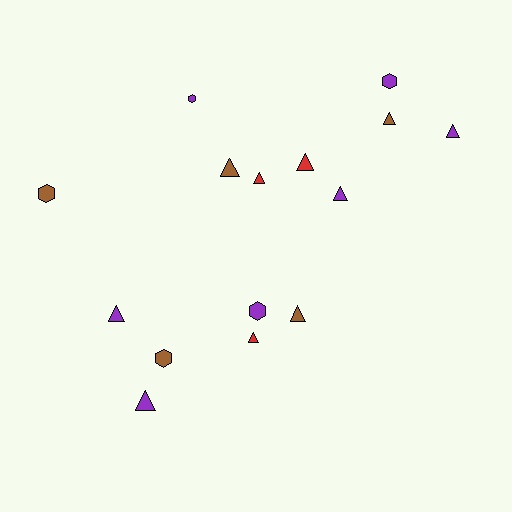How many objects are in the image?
There are 15 objects.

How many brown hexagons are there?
There are 2 brown hexagons.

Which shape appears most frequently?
Triangle, with 10 objects.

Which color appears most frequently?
Purple, with 7 objects.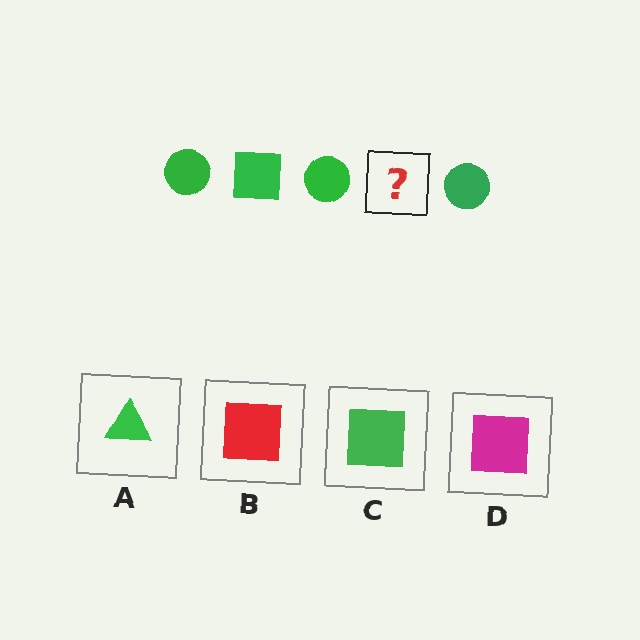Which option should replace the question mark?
Option C.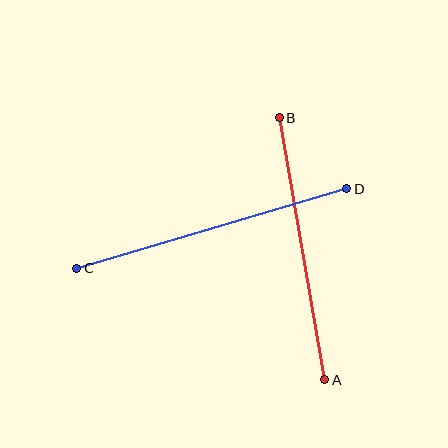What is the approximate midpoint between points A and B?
The midpoint is at approximately (302, 249) pixels.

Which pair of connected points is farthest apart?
Points C and D are farthest apart.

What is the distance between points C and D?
The distance is approximately 282 pixels.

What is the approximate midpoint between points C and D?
The midpoint is at approximately (212, 229) pixels.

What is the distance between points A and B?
The distance is approximately 266 pixels.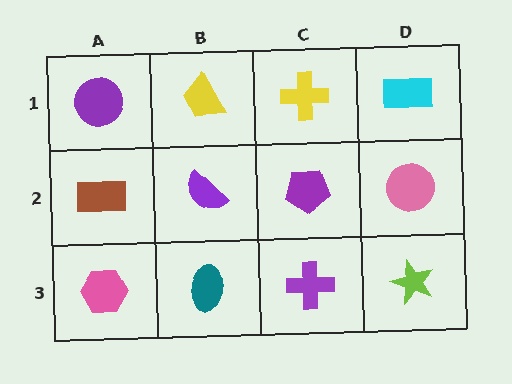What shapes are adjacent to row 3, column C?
A purple pentagon (row 2, column C), a teal ellipse (row 3, column B), a lime star (row 3, column D).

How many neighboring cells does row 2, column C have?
4.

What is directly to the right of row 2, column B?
A purple pentagon.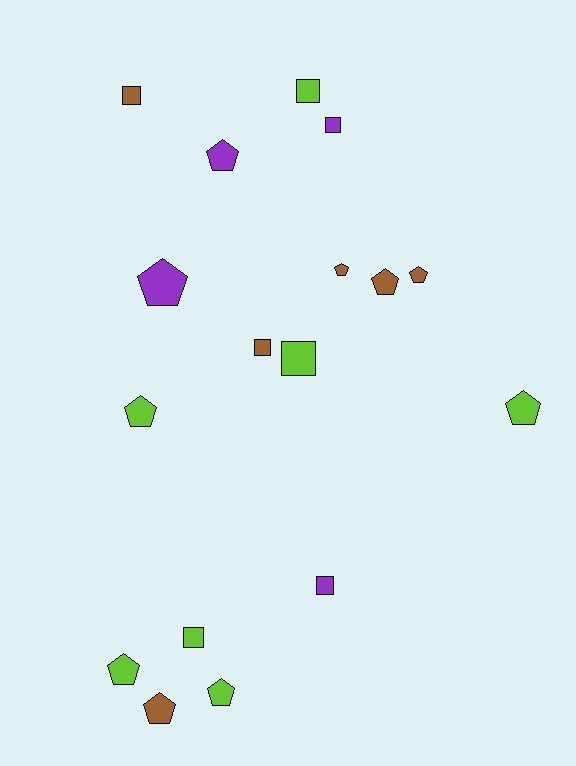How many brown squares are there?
There are 2 brown squares.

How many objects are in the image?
There are 17 objects.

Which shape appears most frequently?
Pentagon, with 10 objects.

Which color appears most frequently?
Lime, with 7 objects.